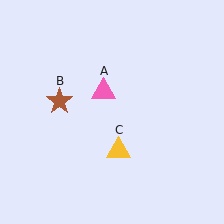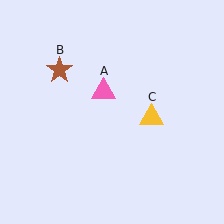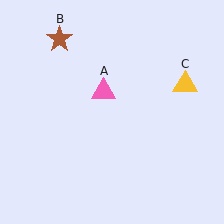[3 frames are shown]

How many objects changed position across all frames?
2 objects changed position: brown star (object B), yellow triangle (object C).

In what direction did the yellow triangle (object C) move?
The yellow triangle (object C) moved up and to the right.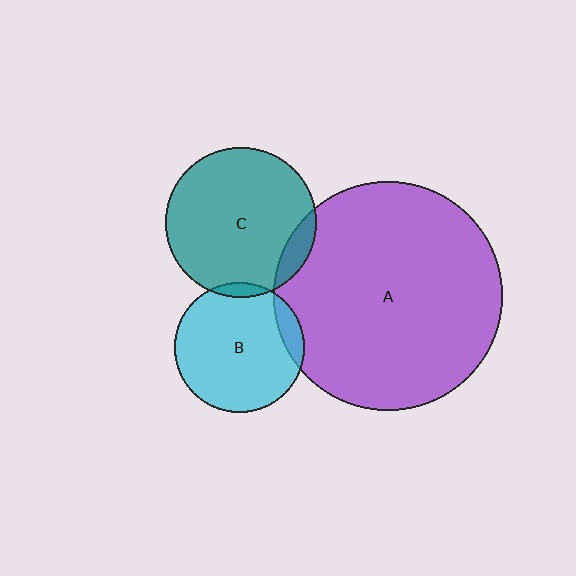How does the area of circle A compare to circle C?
Approximately 2.3 times.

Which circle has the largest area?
Circle A (purple).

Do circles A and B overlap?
Yes.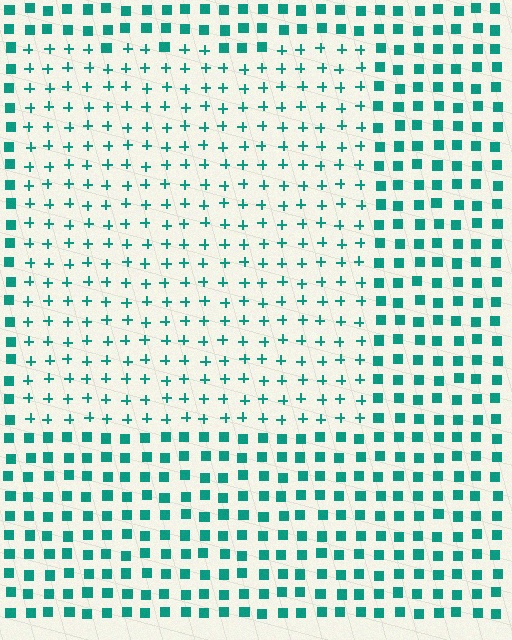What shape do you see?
I see a rectangle.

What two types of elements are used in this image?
The image uses plus signs inside the rectangle region and squares outside it.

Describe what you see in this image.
The image is filled with small teal elements arranged in a uniform grid. A rectangle-shaped region contains plus signs, while the surrounding area contains squares. The boundary is defined purely by the change in element shape.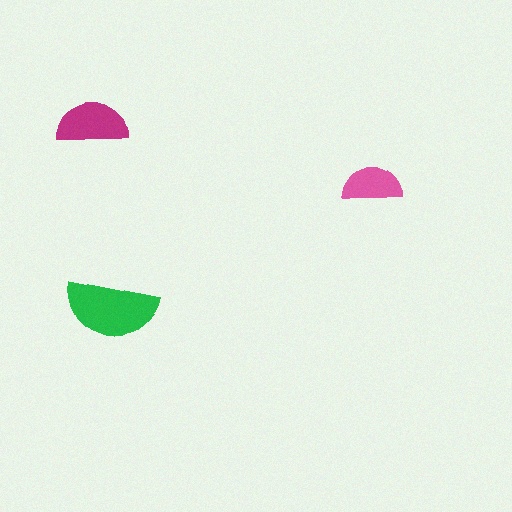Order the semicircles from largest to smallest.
the green one, the magenta one, the pink one.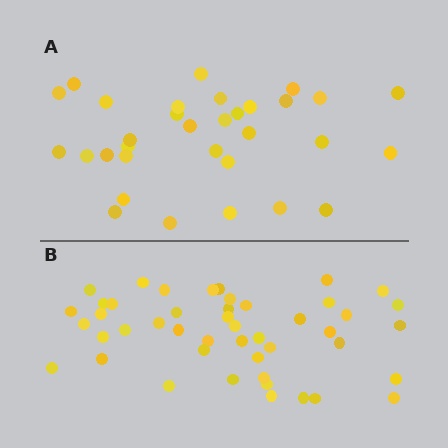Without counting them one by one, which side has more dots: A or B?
Region B (the bottom region) has more dots.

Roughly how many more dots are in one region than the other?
Region B has approximately 15 more dots than region A.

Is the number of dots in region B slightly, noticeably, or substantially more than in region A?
Region B has noticeably more, but not dramatically so. The ratio is roughly 1.4 to 1.